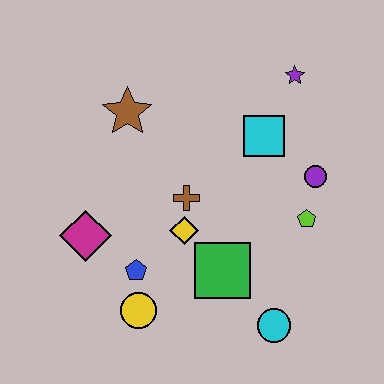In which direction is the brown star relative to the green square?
The brown star is above the green square.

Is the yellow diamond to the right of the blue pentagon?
Yes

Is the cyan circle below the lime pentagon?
Yes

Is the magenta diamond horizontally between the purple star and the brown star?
No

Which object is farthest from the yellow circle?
The purple star is farthest from the yellow circle.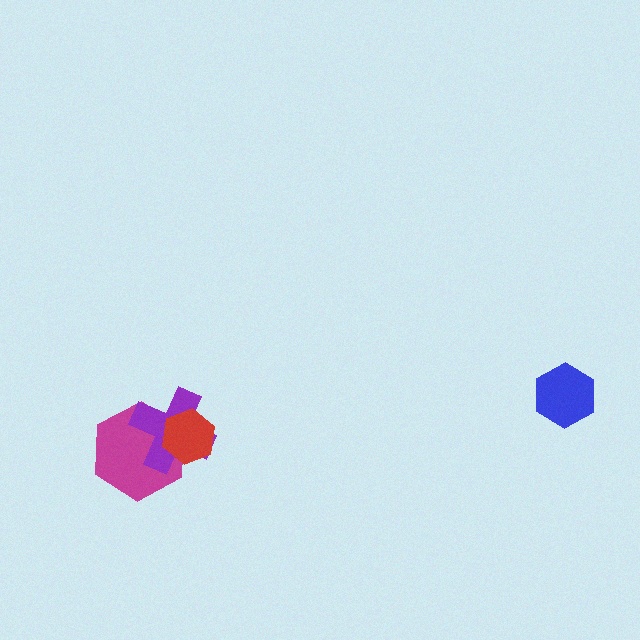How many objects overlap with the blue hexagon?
0 objects overlap with the blue hexagon.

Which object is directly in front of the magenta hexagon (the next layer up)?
The purple cross is directly in front of the magenta hexagon.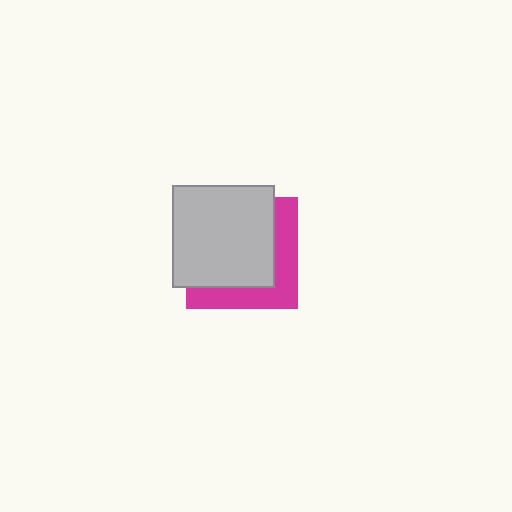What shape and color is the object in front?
The object in front is a light gray square.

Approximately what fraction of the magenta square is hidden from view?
Roughly 65% of the magenta square is hidden behind the light gray square.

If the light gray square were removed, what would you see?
You would see the complete magenta square.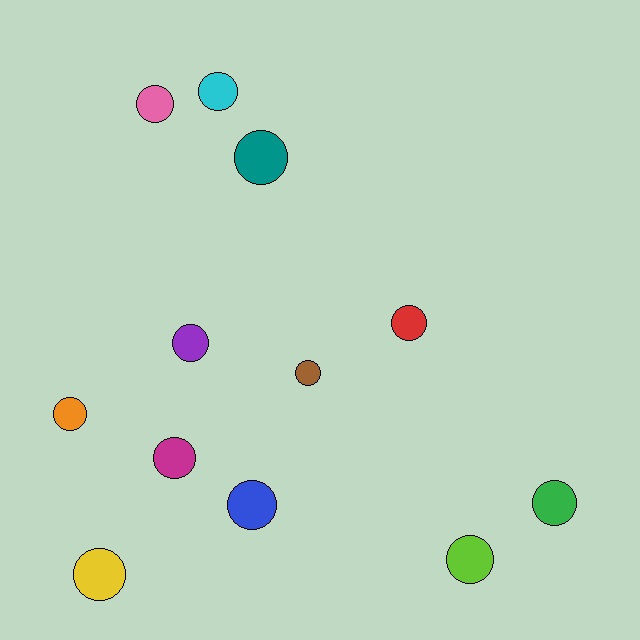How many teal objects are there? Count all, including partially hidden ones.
There is 1 teal object.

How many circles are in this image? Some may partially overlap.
There are 12 circles.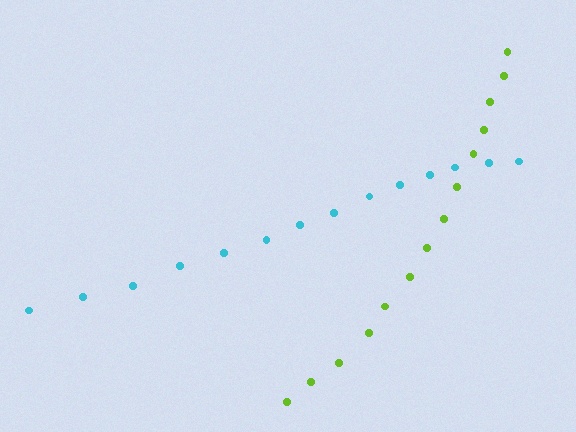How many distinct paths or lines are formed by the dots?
There are 2 distinct paths.